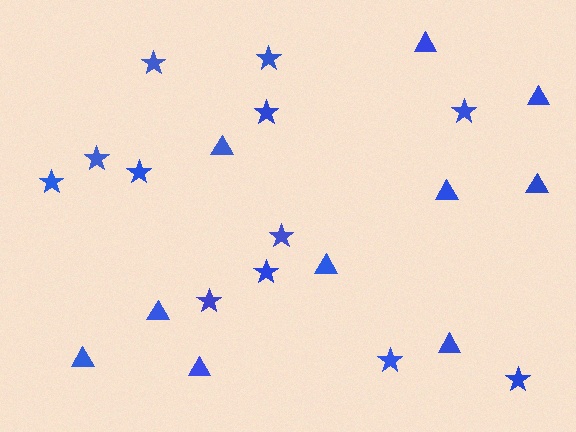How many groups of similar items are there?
There are 2 groups: one group of triangles (10) and one group of stars (12).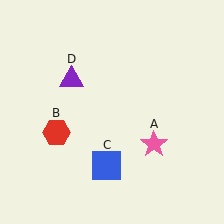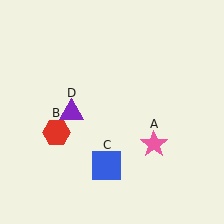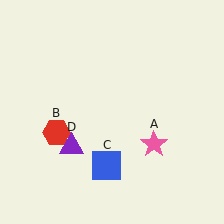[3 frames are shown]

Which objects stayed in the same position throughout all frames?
Pink star (object A) and red hexagon (object B) and blue square (object C) remained stationary.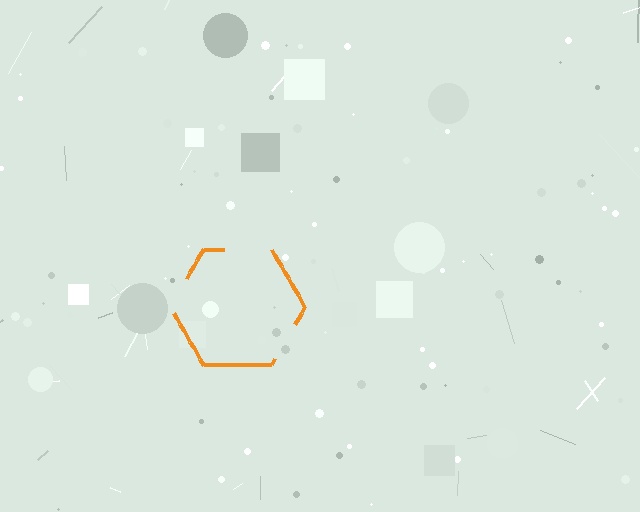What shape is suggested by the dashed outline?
The dashed outline suggests a hexagon.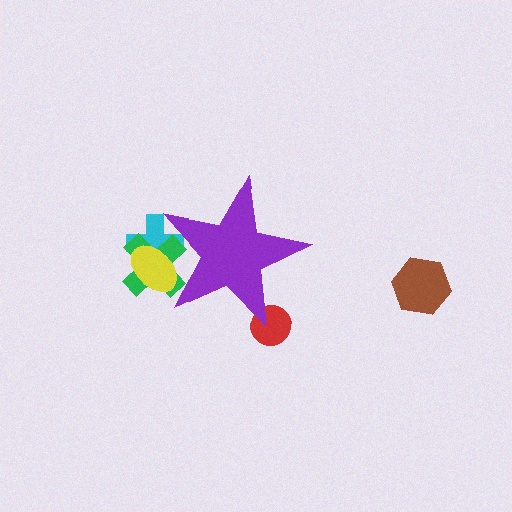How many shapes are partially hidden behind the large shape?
4 shapes are partially hidden.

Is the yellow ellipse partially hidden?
Yes, the yellow ellipse is partially hidden behind the purple star.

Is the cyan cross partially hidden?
Yes, the cyan cross is partially hidden behind the purple star.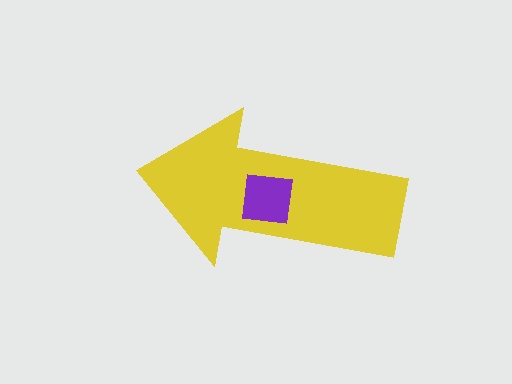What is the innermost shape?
The purple square.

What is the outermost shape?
The yellow arrow.